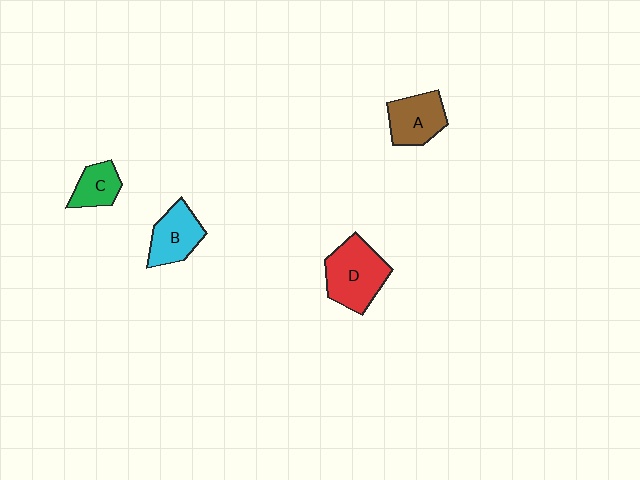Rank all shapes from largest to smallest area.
From largest to smallest: D (red), A (brown), B (cyan), C (green).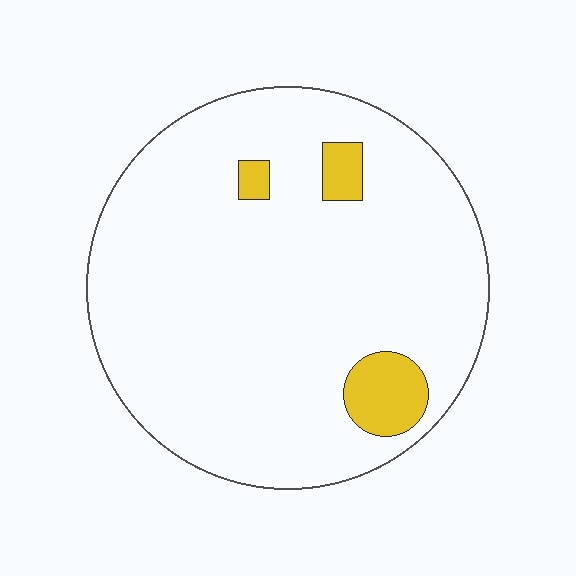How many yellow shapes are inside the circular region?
3.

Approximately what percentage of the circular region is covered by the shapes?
Approximately 5%.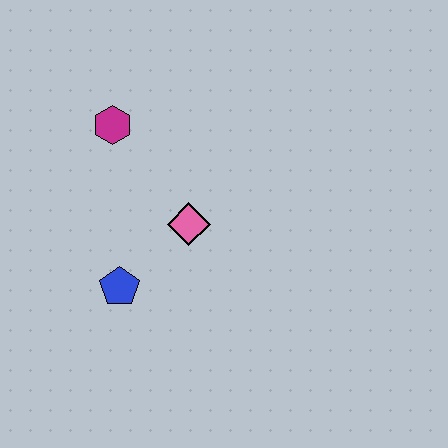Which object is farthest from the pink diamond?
The magenta hexagon is farthest from the pink diamond.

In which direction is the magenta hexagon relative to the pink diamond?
The magenta hexagon is above the pink diamond.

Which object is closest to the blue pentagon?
The pink diamond is closest to the blue pentagon.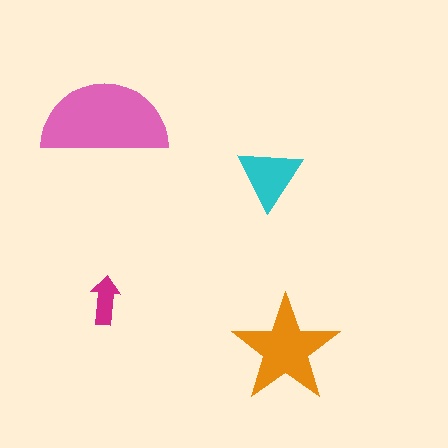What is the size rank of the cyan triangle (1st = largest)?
3rd.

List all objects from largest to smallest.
The pink semicircle, the orange star, the cyan triangle, the magenta arrow.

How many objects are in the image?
There are 4 objects in the image.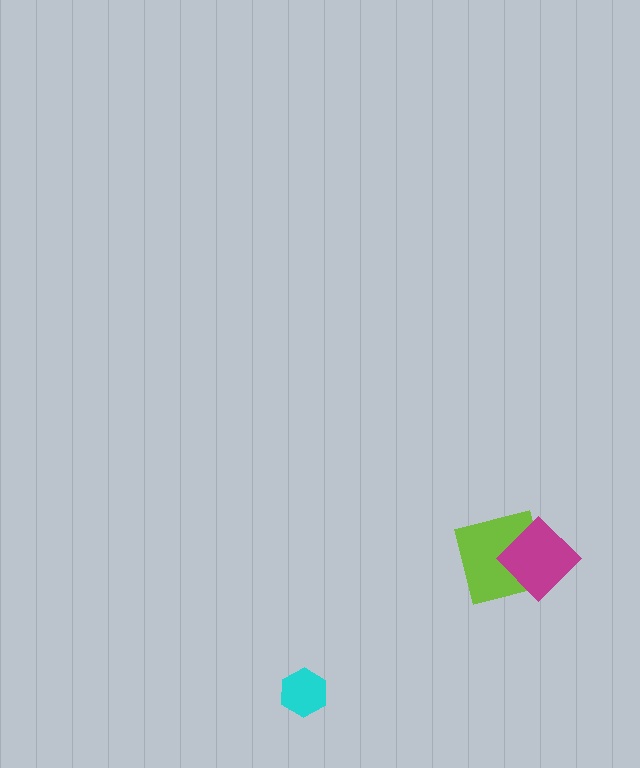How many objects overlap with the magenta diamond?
1 object overlaps with the magenta diamond.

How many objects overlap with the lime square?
1 object overlaps with the lime square.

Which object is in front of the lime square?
The magenta diamond is in front of the lime square.